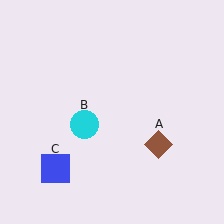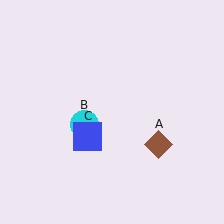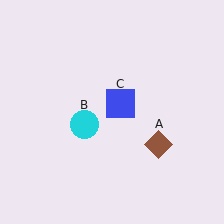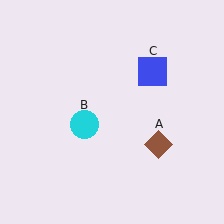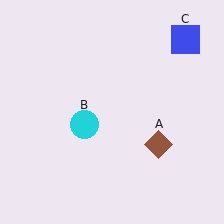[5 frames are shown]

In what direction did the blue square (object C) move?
The blue square (object C) moved up and to the right.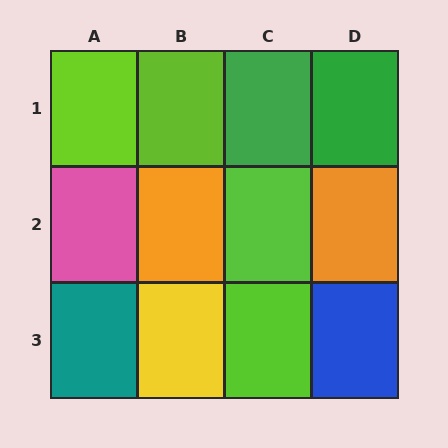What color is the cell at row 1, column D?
Green.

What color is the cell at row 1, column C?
Green.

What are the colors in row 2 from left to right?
Pink, orange, lime, orange.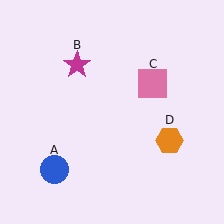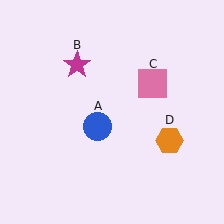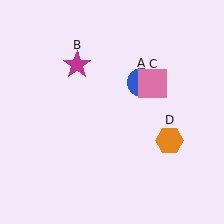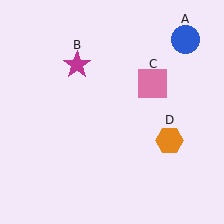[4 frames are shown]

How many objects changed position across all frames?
1 object changed position: blue circle (object A).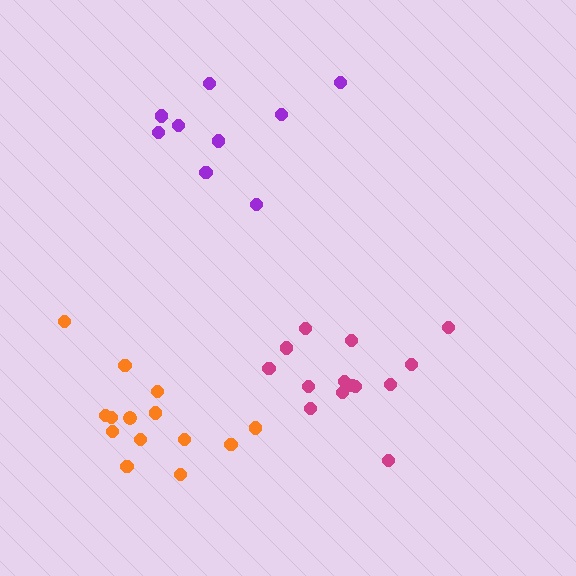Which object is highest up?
The purple cluster is topmost.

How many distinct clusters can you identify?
There are 3 distinct clusters.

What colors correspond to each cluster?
The clusters are colored: purple, orange, magenta.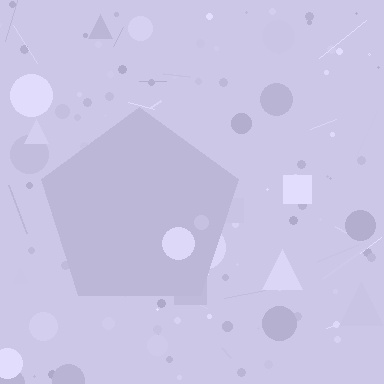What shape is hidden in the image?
A pentagon is hidden in the image.